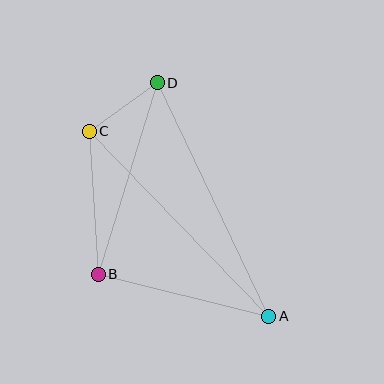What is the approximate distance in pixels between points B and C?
The distance between B and C is approximately 143 pixels.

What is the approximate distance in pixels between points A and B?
The distance between A and B is approximately 175 pixels.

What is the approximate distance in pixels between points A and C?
The distance between A and C is approximately 258 pixels.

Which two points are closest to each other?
Points C and D are closest to each other.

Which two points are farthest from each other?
Points A and D are farthest from each other.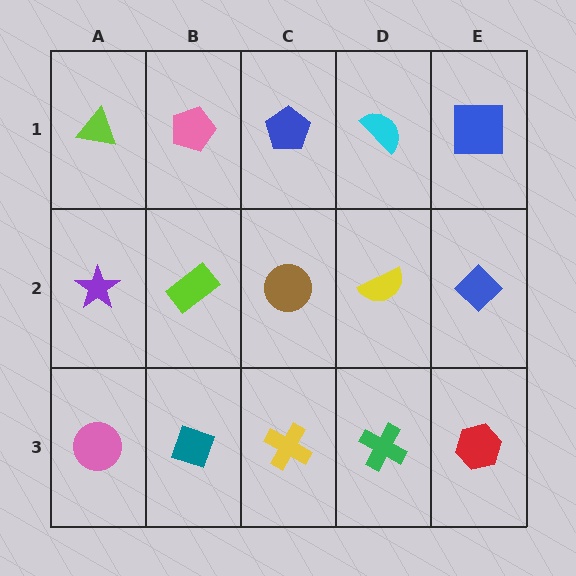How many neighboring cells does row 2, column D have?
4.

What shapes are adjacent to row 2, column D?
A cyan semicircle (row 1, column D), a green cross (row 3, column D), a brown circle (row 2, column C), a blue diamond (row 2, column E).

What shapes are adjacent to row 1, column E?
A blue diamond (row 2, column E), a cyan semicircle (row 1, column D).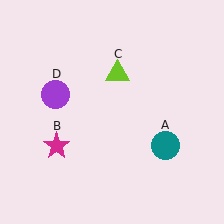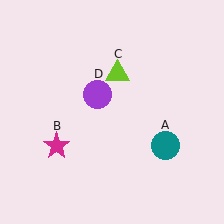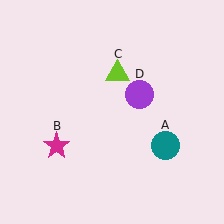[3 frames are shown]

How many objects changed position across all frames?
1 object changed position: purple circle (object D).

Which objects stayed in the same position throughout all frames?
Teal circle (object A) and magenta star (object B) and lime triangle (object C) remained stationary.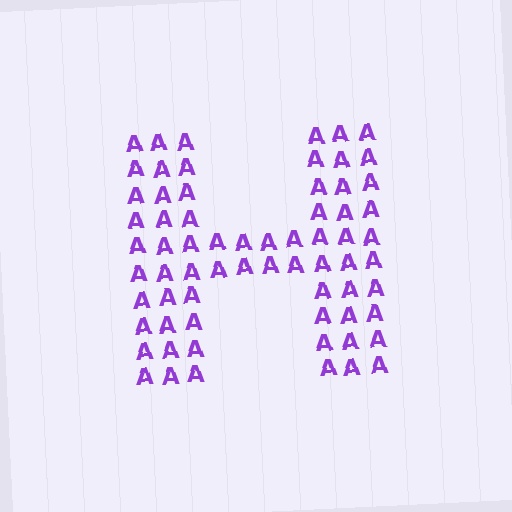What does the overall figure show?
The overall figure shows the letter H.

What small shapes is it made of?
It is made of small letter A's.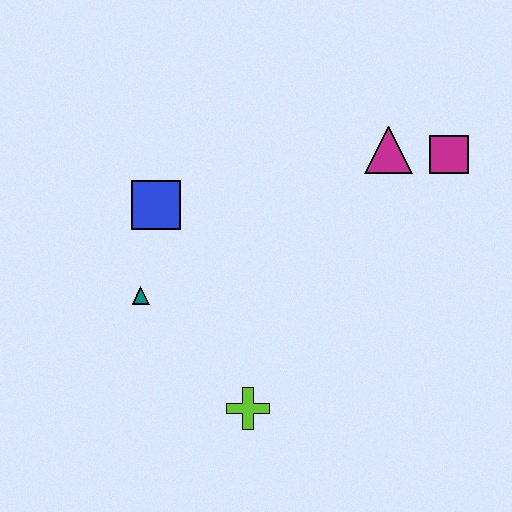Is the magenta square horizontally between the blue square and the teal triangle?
No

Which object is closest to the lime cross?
The teal triangle is closest to the lime cross.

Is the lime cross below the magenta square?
Yes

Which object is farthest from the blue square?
The magenta square is farthest from the blue square.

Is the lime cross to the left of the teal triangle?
No